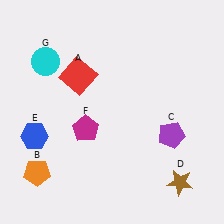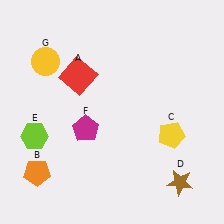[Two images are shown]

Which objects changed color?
C changed from purple to yellow. E changed from blue to lime. G changed from cyan to yellow.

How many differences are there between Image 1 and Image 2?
There are 3 differences between the two images.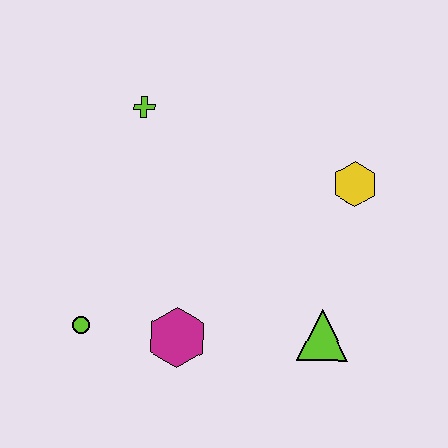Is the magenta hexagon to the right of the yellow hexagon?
No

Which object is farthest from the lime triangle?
The lime cross is farthest from the lime triangle.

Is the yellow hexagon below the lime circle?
No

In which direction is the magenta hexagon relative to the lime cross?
The magenta hexagon is below the lime cross.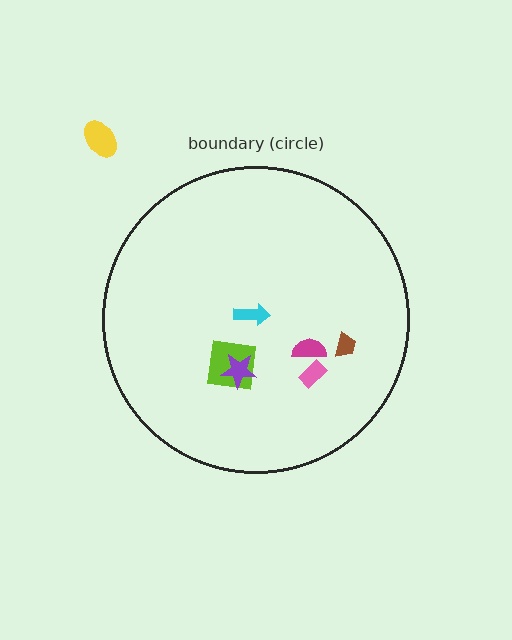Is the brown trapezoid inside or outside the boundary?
Inside.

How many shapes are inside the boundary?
6 inside, 1 outside.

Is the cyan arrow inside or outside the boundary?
Inside.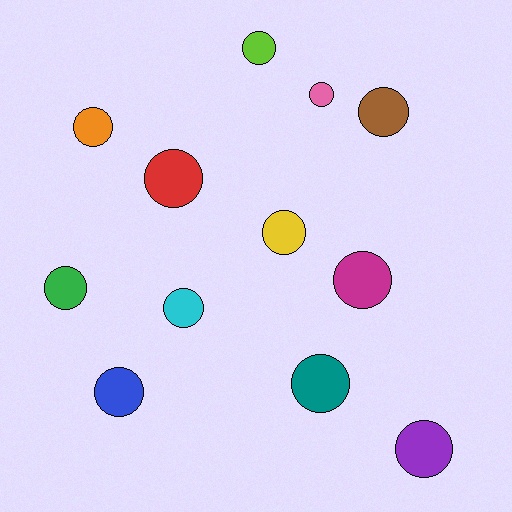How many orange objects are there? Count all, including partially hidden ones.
There is 1 orange object.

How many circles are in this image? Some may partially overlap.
There are 12 circles.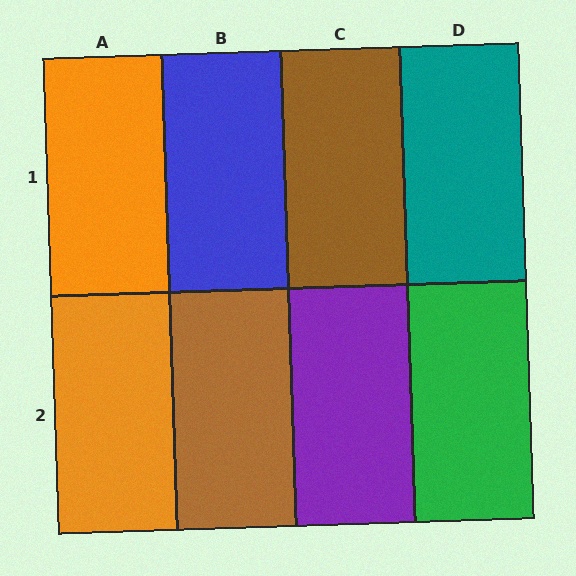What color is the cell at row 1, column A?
Orange.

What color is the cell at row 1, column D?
Teal.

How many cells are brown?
2 cells are brown.